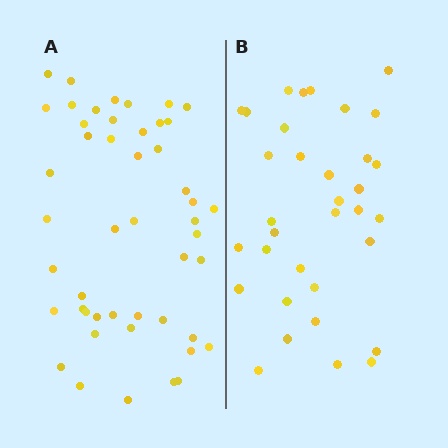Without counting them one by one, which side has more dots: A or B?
Region A (the left region) has more dots.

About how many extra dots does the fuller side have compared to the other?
Region A has approximately 15 more dots than region B.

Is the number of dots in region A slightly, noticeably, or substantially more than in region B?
Region A has noticeably more, but not dramatically so. The ratio is roughly 1.4 to 1.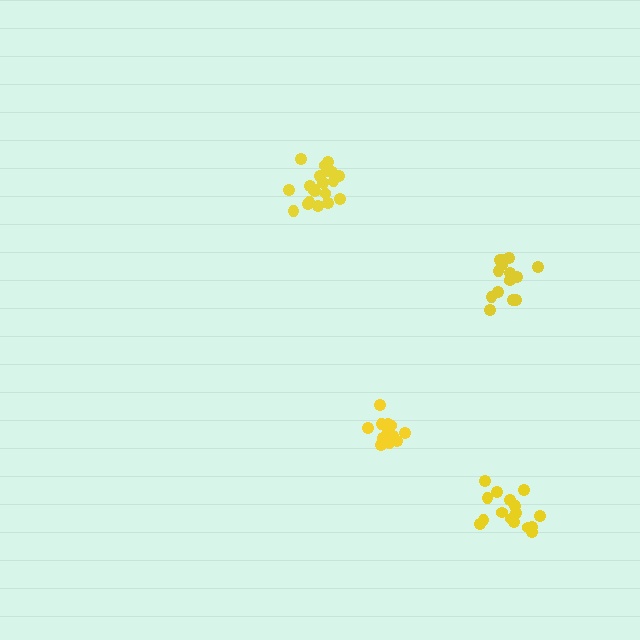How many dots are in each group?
Group 1: 15 dots, Group 2: 17 dots, Group 3: 20 dots, Group 4: 15 dots (67 total).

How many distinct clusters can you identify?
There are 4 distinct clusters.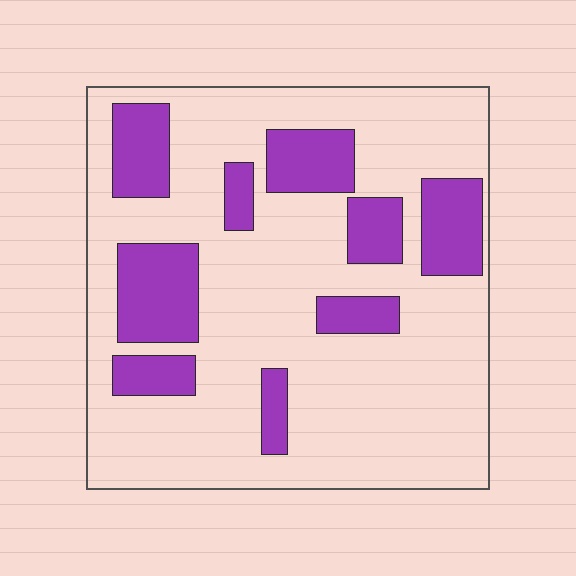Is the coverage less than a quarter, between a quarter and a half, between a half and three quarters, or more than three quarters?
Less than a quarter.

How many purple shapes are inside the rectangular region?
9.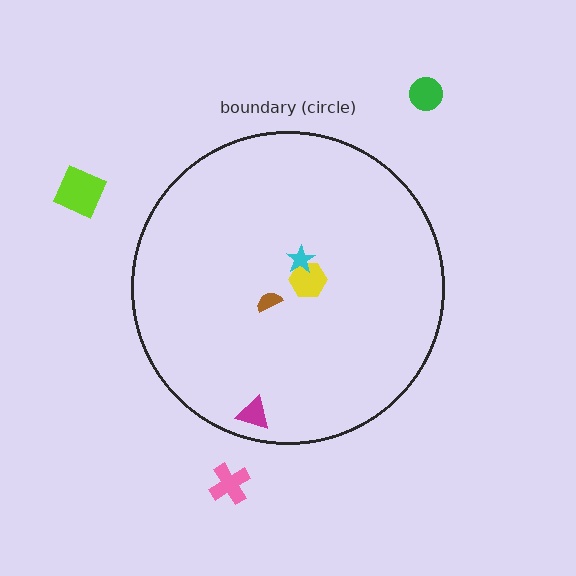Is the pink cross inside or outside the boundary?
Outside.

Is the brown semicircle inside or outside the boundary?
Inside.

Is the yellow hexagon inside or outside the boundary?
Inside.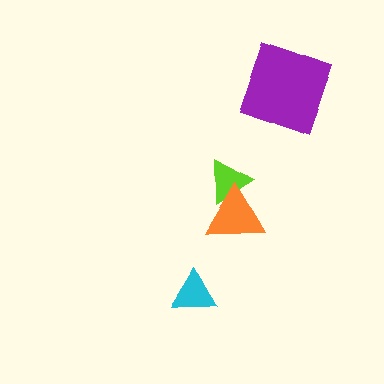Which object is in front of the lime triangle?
The orange triangle is in front of the lime triangle.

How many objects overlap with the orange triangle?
1 object overlaps with the orange triangle.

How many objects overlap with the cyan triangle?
0 objects overlap with the cyan triangle.